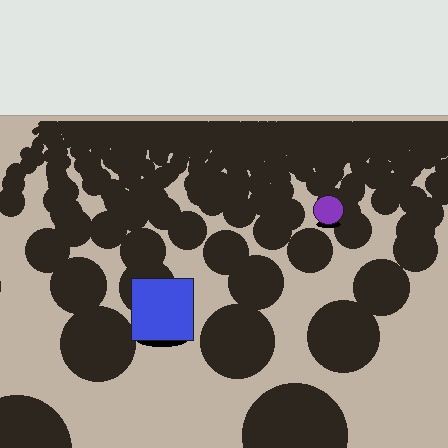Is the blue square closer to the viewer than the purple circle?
Yes. The blue square is closer — you can tell from the texture gradient: the ground texture is coarser near it.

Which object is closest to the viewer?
The blue square is closest. The texture marks near it are larger and more spread out.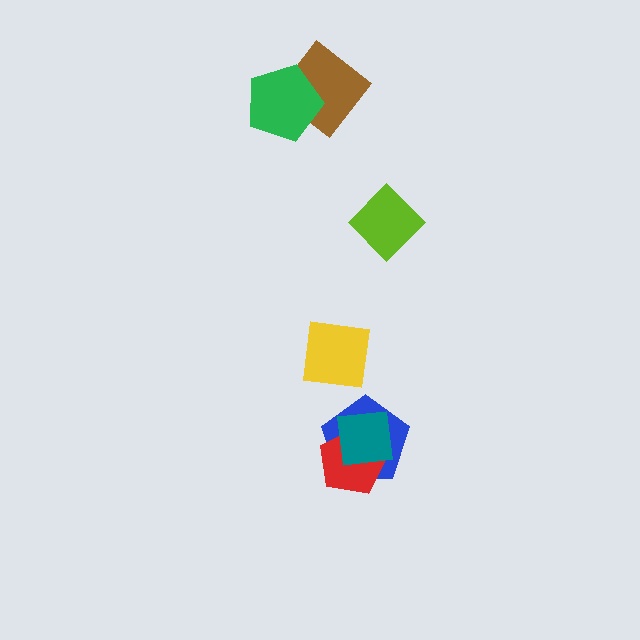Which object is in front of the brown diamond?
The green pentagon is in front of the brown diamond.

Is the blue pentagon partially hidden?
Yes, it is partially covered by another shape.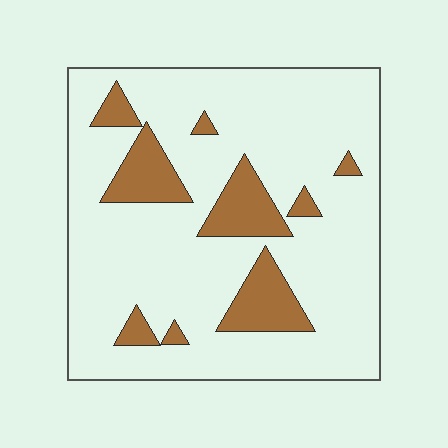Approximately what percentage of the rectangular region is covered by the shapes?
Approximately 15%.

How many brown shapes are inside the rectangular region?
9.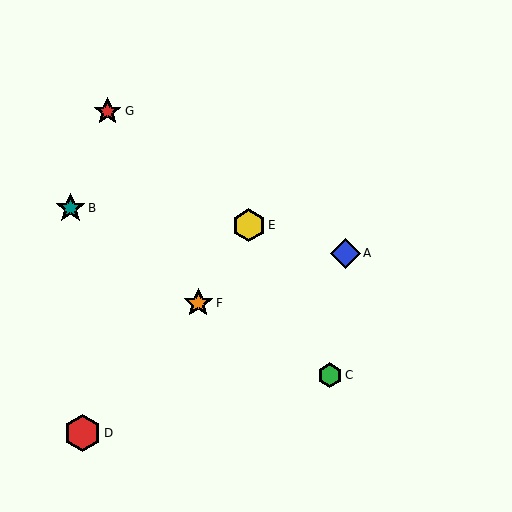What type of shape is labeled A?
Shape A is a blue diamond.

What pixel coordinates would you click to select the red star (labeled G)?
Click at (108, 111) to select the red star G.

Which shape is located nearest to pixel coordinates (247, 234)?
The yellow hexagon (labeled E) at (249, 225) is nearest to that location.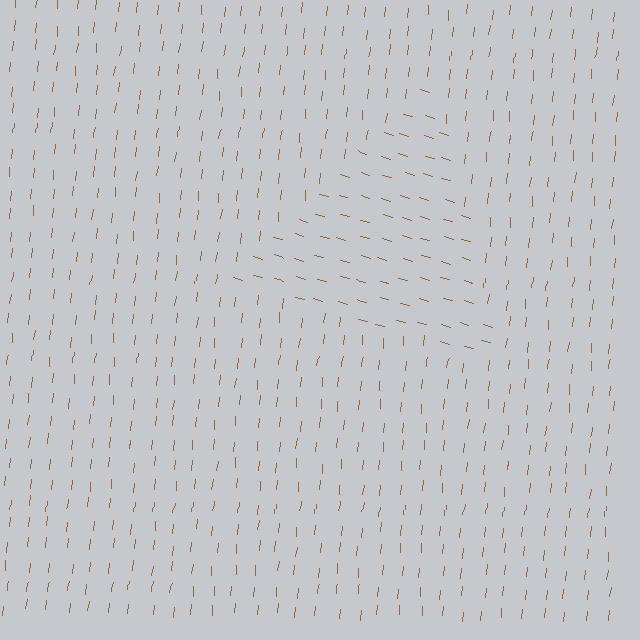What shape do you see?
I see a triangle.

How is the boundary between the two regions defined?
The boundary is defined purely by a change in line orientation (approximately 79 degrees difference). All lines are the same color and thickness.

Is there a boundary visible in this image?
Yes, there is a texture boundary formed by a change in line orientation.